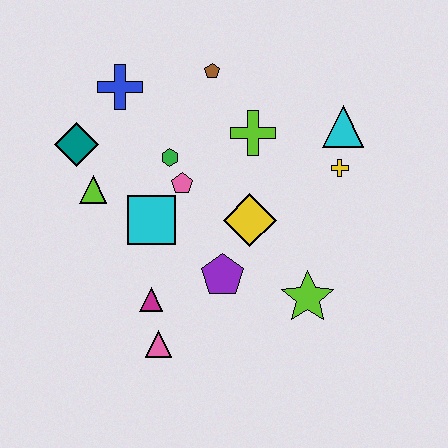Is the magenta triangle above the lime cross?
No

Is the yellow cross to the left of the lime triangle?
No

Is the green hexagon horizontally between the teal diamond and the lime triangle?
No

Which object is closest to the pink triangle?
The magenta triangle is closest to the pink triangle.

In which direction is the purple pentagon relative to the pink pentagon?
The purple pentagon is below the pink pentagon.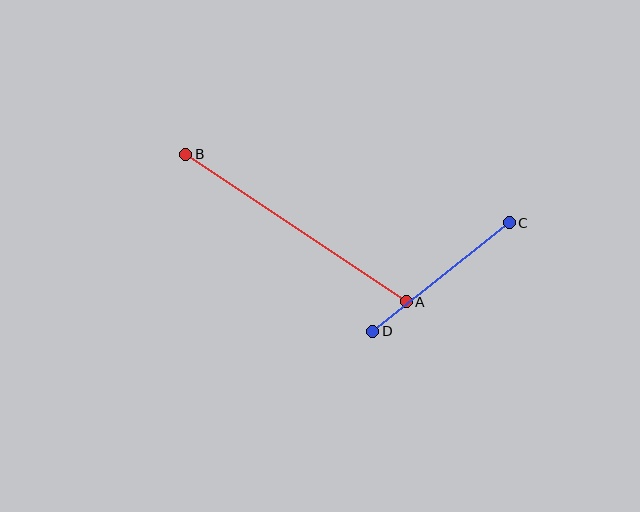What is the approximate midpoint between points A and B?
The midpoint is at approximately (296, 228) pixels.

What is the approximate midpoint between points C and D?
The midpoint is at approximately (441, 277) pixels.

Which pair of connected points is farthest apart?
Points A and B are farthest apart.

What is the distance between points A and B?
The distance is approximately 265 pixels.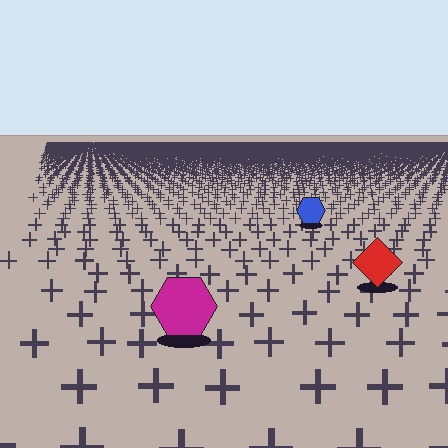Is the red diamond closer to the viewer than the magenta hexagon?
No. The magenta hexagon is closer — you can tell from the texture gradient: the ground texture is coarser near it.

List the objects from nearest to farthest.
From nearest to farthest: the magenta hexagon, the red diamond, the blue hexagon.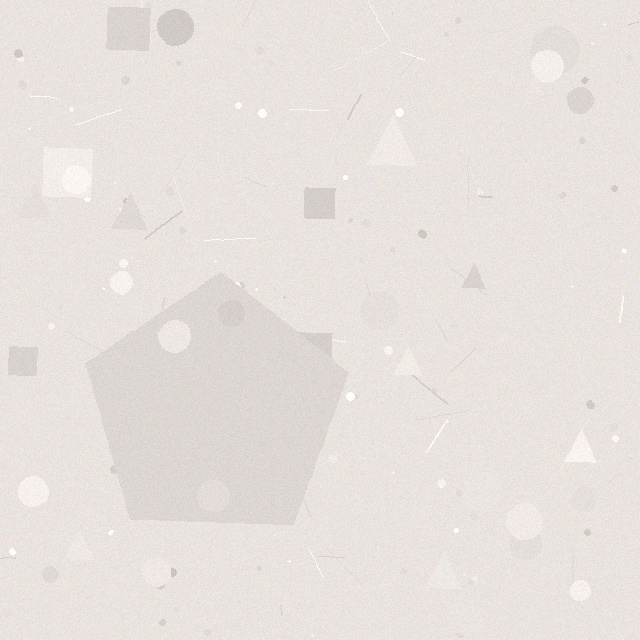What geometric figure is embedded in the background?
A pentagon is embedded in the background.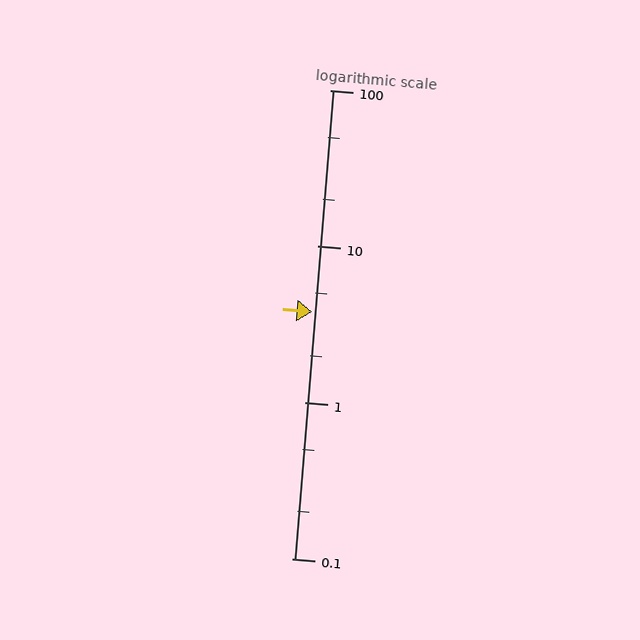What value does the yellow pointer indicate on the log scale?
The pointer indicates approximately 3.8.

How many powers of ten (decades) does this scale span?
The scale spans 3 decades, from 0.1 to 100.